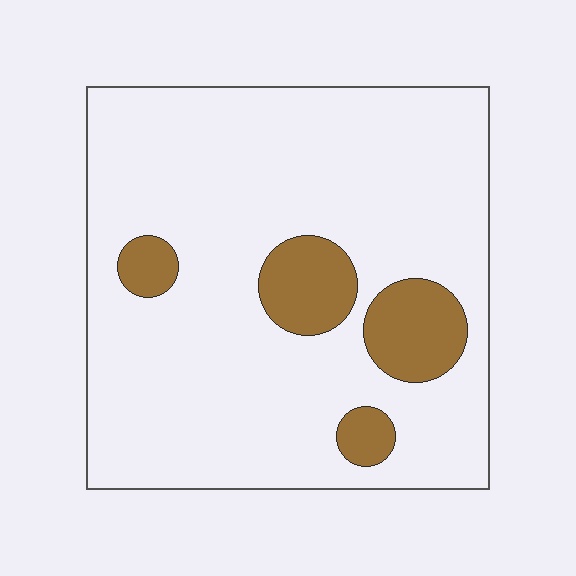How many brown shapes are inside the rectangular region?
4.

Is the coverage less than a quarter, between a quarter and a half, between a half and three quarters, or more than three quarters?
Less than a quarter.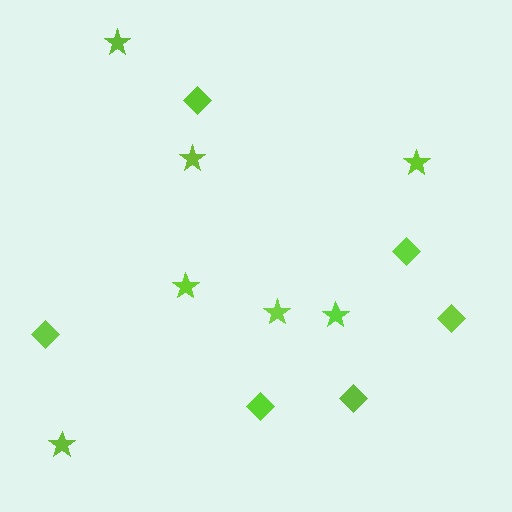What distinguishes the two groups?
There are 2 groups: one group of stars (7) and one group of diamonds (6).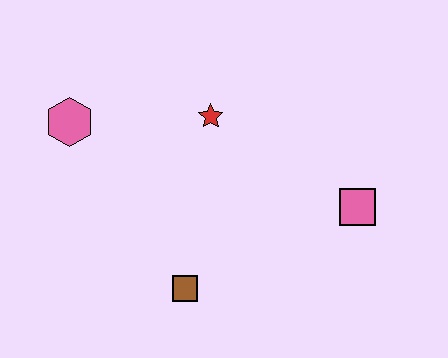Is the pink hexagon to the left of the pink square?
Yes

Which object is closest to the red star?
The pink hexagon is closest to the red star.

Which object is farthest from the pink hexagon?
The pink square is farthest from the pink hexagon.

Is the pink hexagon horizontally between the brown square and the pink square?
No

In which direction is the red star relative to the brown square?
The red star is above the brown square.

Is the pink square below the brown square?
No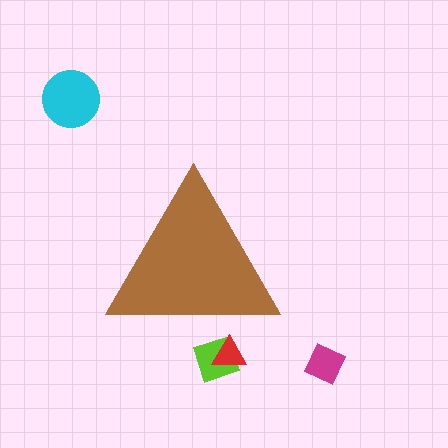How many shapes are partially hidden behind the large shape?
2 shapes are partially hidden.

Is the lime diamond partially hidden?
Yes, the lime diamond is partially hidden behind the brown triangle.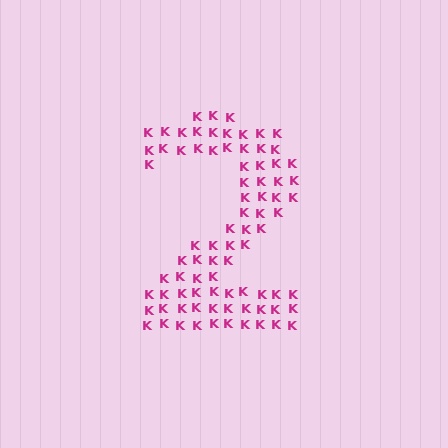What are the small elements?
The small elements are letter K's.